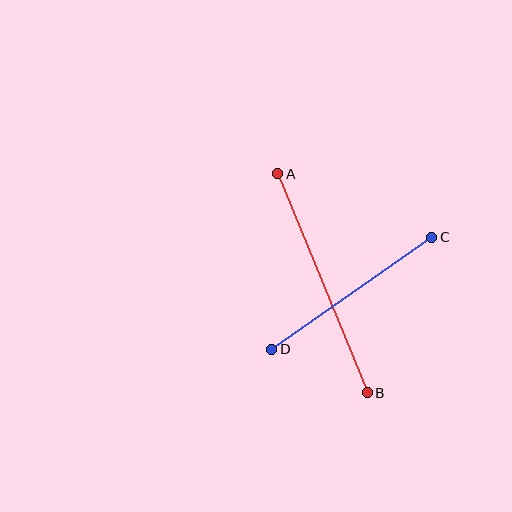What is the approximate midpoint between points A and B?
The midpoint is at approximately (323, 283) pixels.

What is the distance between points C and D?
The distance is approximately 195 pixels.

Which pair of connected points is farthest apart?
Points A and B are farthest apart.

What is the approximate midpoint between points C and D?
The midpoint is at approximately (352, 293) pixels.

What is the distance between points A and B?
The distance is approximately 237 pixels.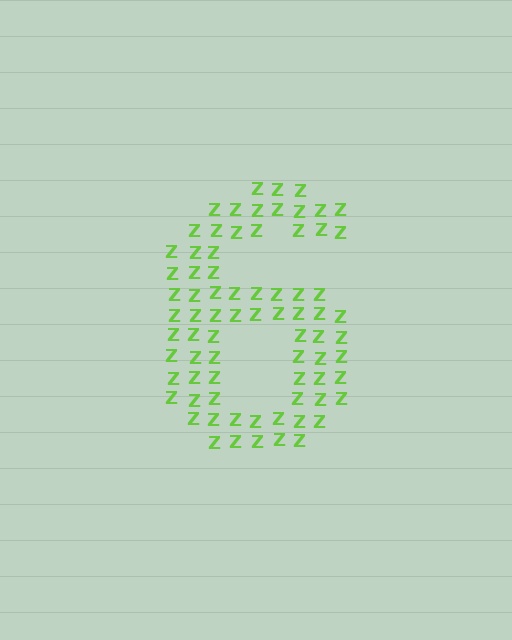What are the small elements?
The small elements are letter Z's.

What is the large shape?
The large shape is the digit 6.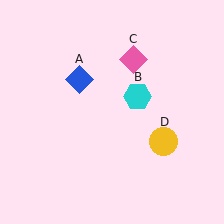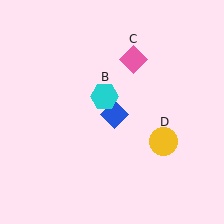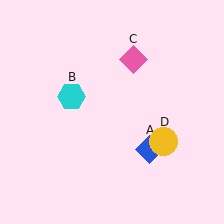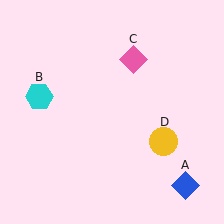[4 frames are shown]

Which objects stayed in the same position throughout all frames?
Pink diamond (object C) and yellow circle (object D) remained stationary.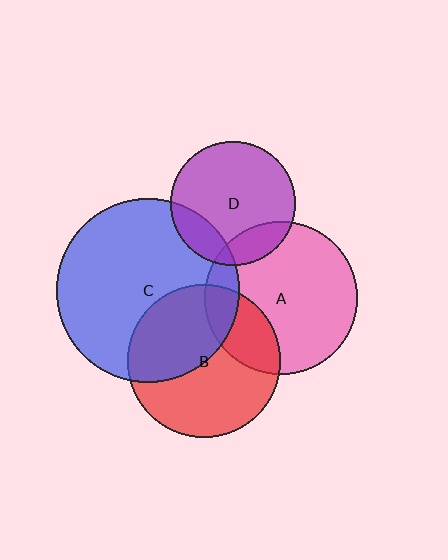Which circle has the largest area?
Circle C (blue).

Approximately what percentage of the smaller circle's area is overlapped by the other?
Approximately 15%.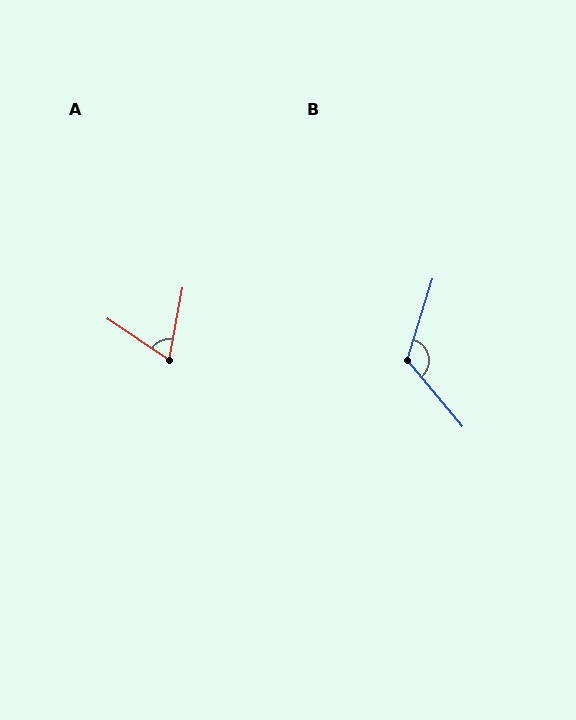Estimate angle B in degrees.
Approximately 123 degrees.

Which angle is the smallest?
A, at approximately 67 degrees.